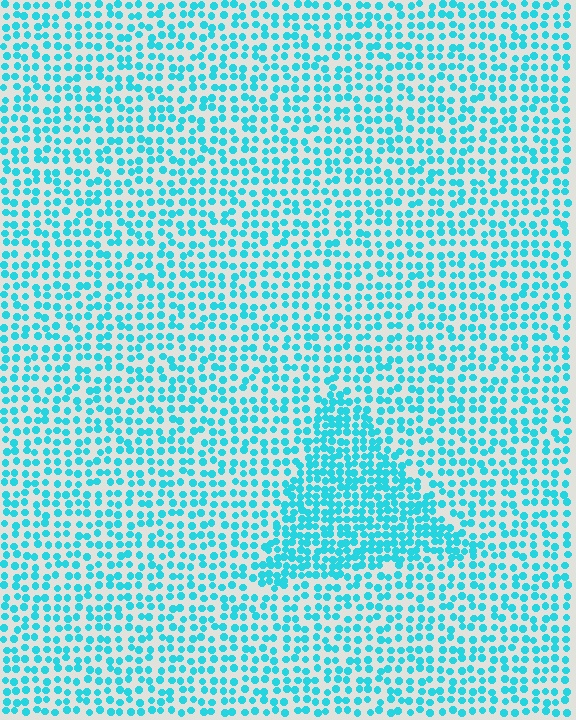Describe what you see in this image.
The image contains small cyan elements arranged at two different densities. A triangle-shaped region is visible where the elements are more densely packed than the surrounding area.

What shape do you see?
I see a triangle.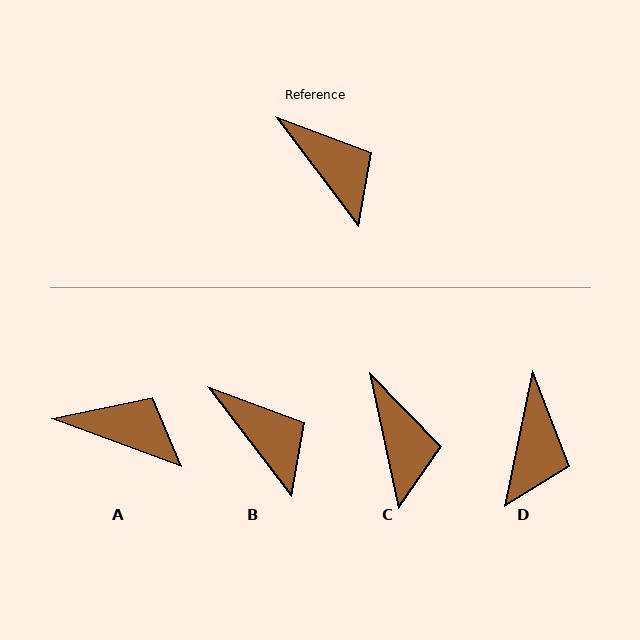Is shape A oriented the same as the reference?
No, it is off by about 33 degrees.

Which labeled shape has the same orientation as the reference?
B.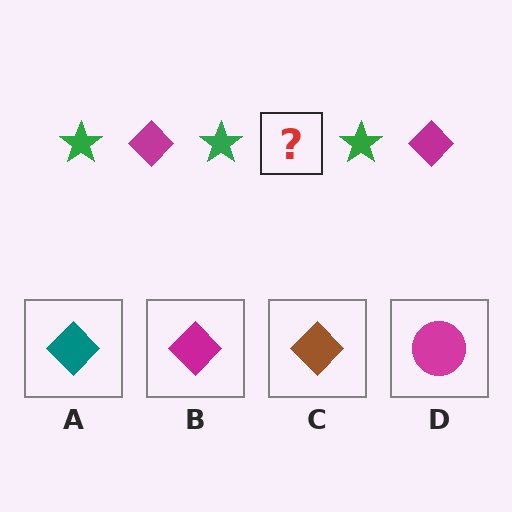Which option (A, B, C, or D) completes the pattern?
B.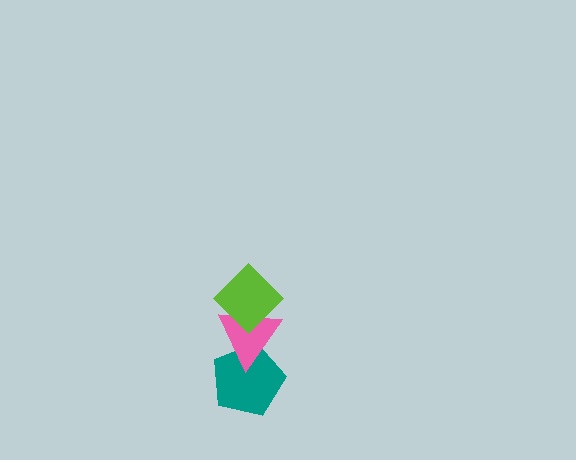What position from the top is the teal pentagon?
The teal pentagon is 3rd from the top.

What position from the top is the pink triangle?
The pink triangle is 2nd from the top.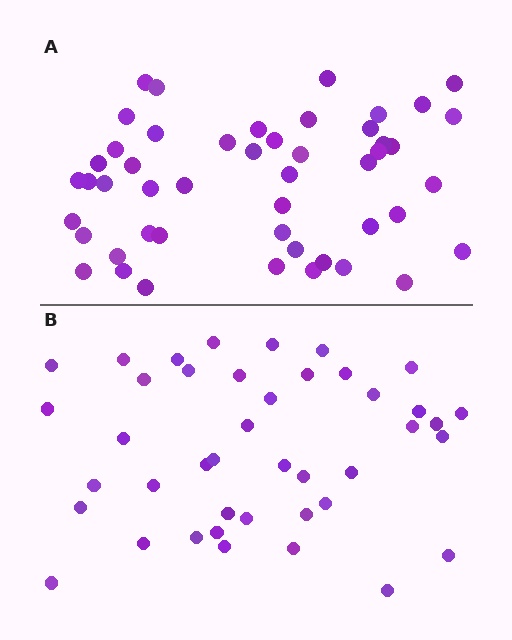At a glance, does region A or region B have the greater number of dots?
Region A (the top region) has more dots.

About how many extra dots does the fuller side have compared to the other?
Region A has roughly 8 or so more dots than region B.